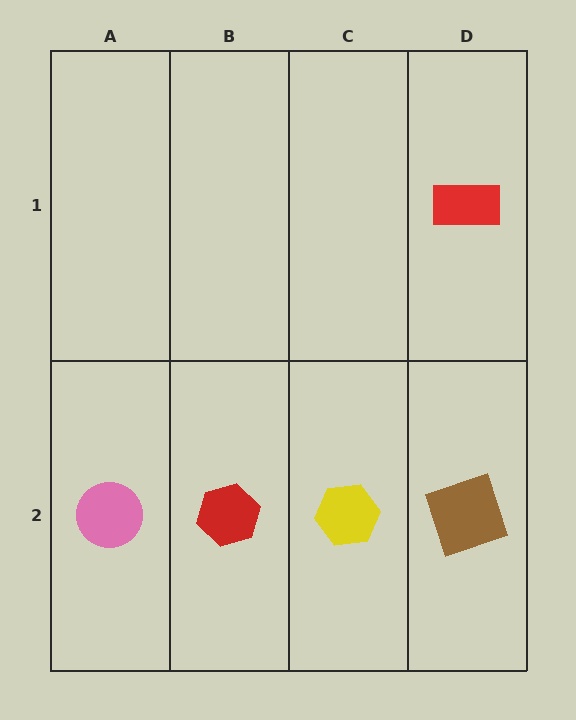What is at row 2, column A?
A pink circle.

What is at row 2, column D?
A brown square.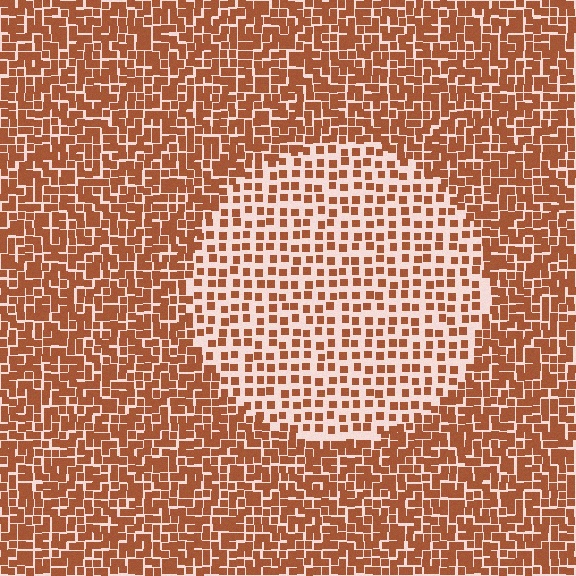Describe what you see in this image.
The image contains small brown elements arranged at two different densities. A circle-shaped region is visible where the elements are less densely packed than the surrounding area.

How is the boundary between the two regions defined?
The boundary is defined by a change in element density (approximately 2.0x ratio). All elements are the same color, size, and shape.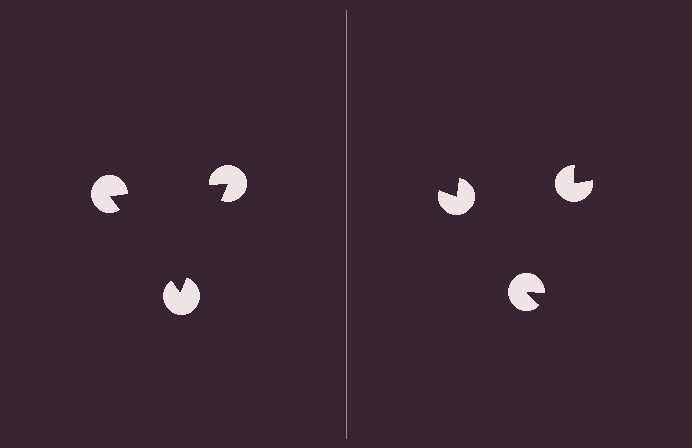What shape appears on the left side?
An illusory triangle.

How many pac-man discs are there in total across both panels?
6 — 3 on each side.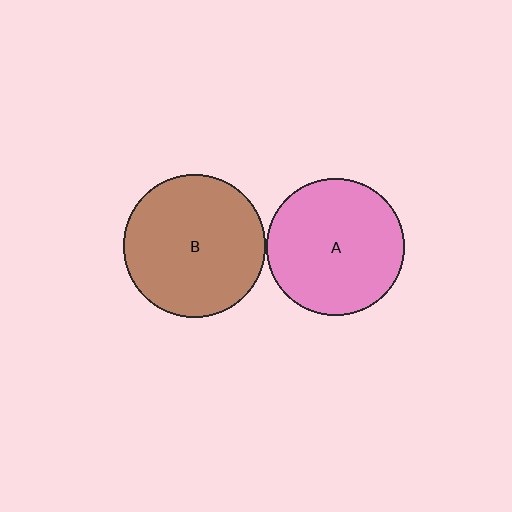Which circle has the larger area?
Circle B (brown).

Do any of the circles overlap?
No, none of the circles overlap.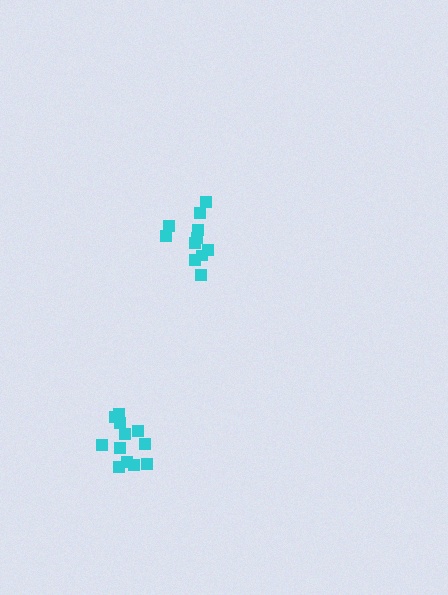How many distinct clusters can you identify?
There are 2 distinct clusters.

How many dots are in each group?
Group 1: 12 dots, Group 2: 12 dots (24 total).